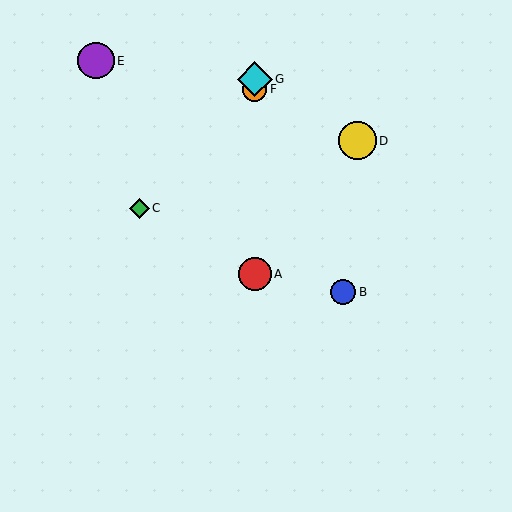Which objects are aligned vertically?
Objects A, F, G are aligned vertically.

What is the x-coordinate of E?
Object E is at x≈96.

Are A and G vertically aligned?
Yes, both are at x≈255.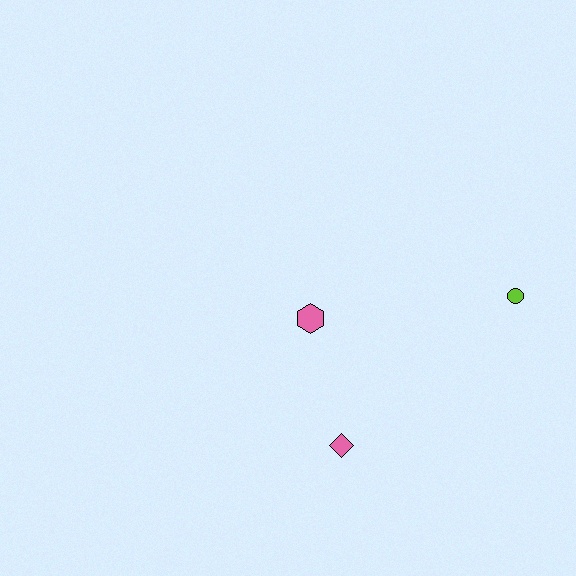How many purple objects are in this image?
There are no purple objects.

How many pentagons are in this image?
There are no pentagons.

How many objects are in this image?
There are 3 objects.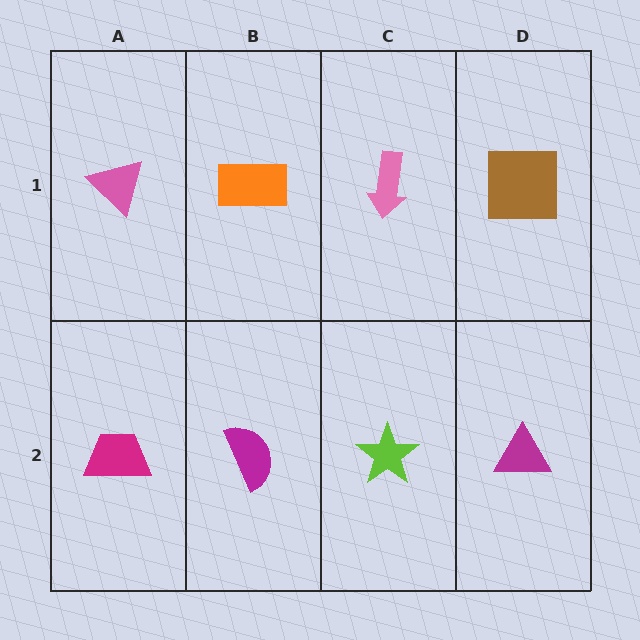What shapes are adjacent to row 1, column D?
A magenta triangle (row 2, column D), a pink arrow (row 1, column C).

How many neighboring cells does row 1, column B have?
3.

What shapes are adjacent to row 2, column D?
A brown square (row 1, column D), a lime star (row 2, column C).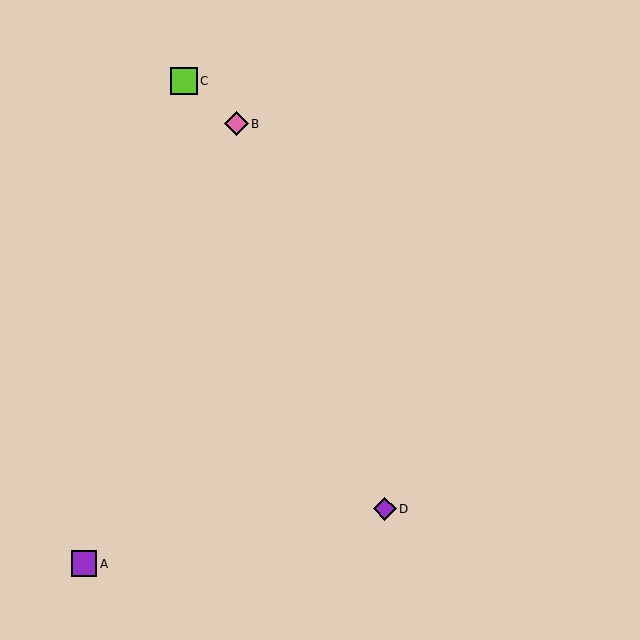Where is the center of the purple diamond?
The center of the purple diamond is at (385, 509).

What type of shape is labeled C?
Shape C is a lime square.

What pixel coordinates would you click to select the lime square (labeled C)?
Click at (184, 81) to select the lime square C.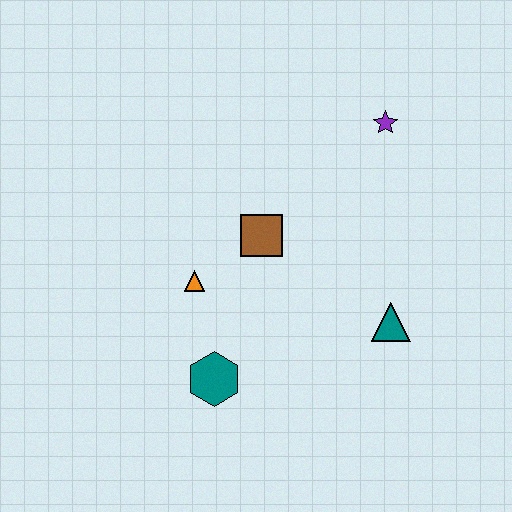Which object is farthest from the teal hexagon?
The purple star is farthest from the teal hexagon.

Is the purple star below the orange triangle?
No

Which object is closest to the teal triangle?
The brown square is closest to the teal triangle.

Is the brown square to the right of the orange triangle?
Yes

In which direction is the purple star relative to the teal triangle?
The purple star is above the teal triangle.